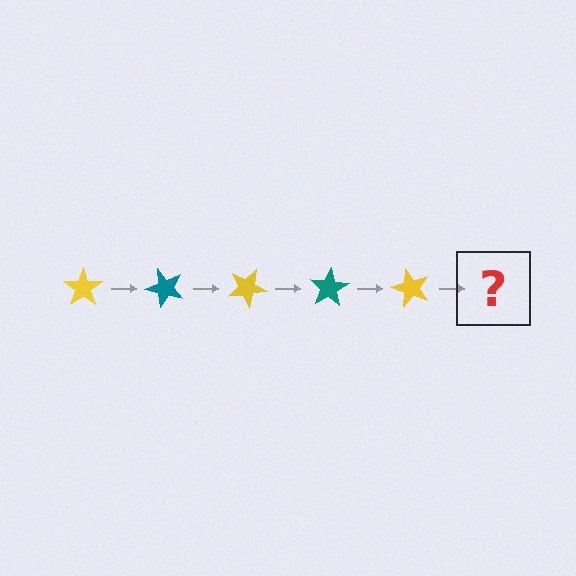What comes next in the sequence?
The next element should be a teal star, rotated 250 degrees from the start.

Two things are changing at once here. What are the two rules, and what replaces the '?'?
The two rules are that it rotates 50 degrees each step and the color cycles through yellow and teal. The '?' should be a teal star, rotated 250 degrees from the start.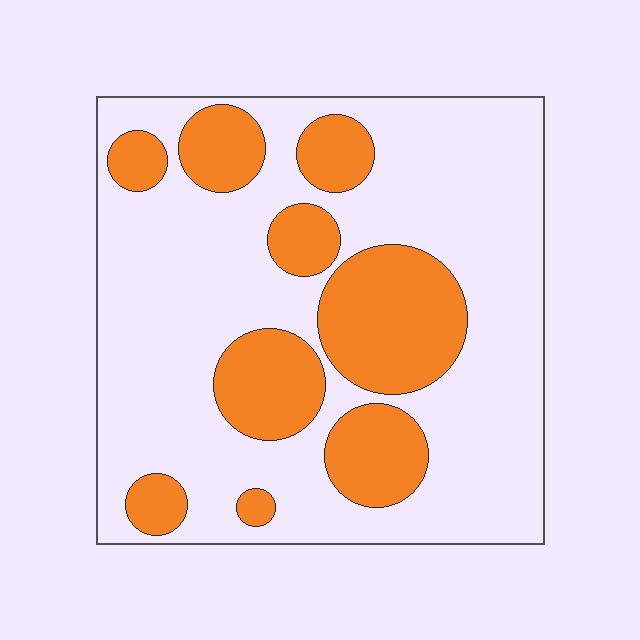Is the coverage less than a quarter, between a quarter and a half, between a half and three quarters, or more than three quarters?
Between a quarter and a half.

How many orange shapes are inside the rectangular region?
9.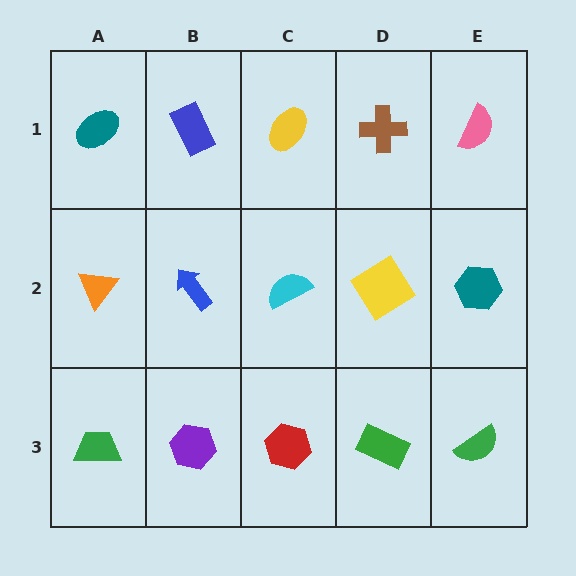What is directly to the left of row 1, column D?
A yellow ellipse.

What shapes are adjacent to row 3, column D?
A yellow diamond (row 2, column D), a red hexagon (row 3, column C), a green semicircle (row 3, column E).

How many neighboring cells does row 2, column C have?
4.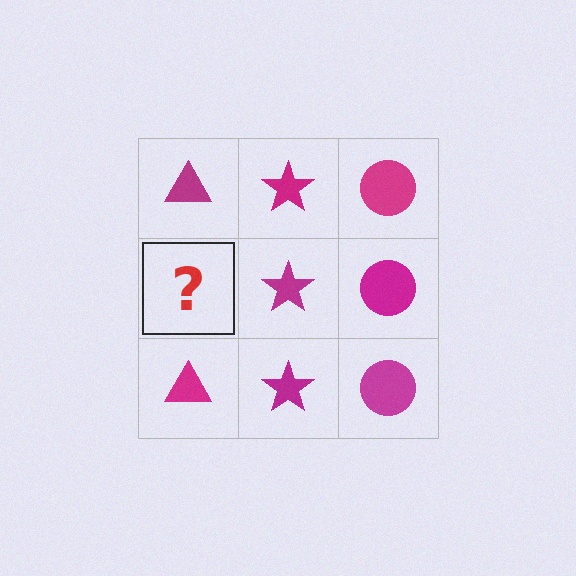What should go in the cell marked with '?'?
The missing cell should contain a magenta triangle.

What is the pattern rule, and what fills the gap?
The rule is that each column has a consistent shape. The gap should be filled with a magenta triangle.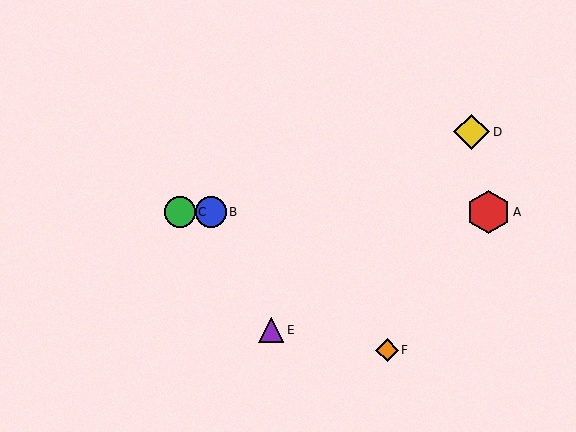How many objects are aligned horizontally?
3 objects (A, B, C) are aligned horizontally.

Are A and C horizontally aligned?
Yes, both are at y≈212.